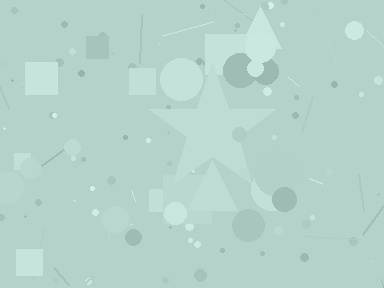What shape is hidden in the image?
A star is hidden in the image.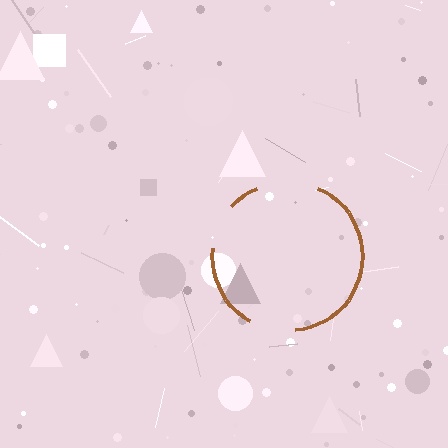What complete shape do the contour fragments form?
The contour fragments form a circle.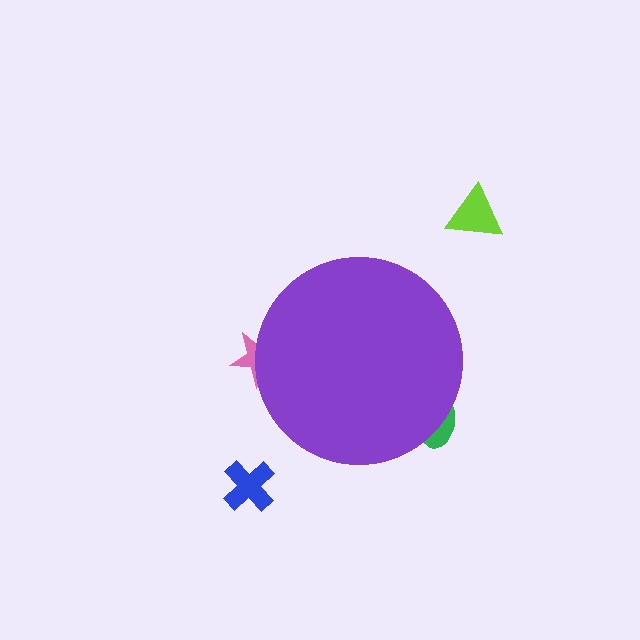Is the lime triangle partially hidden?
No, the lime triangle is fully visible.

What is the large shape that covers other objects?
A purple circle.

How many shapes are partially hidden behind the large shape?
2 shapes are partially hidden.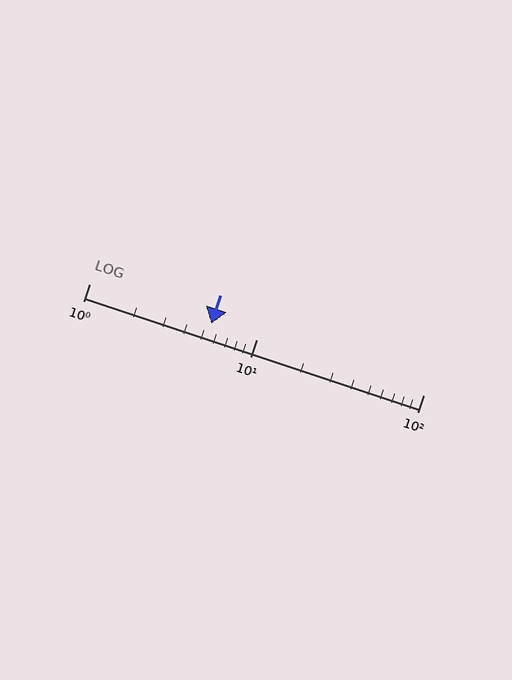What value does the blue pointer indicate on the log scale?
The pointer indicates approximately 5.4.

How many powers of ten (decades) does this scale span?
The scale spans 2 decades, from 1 to 100.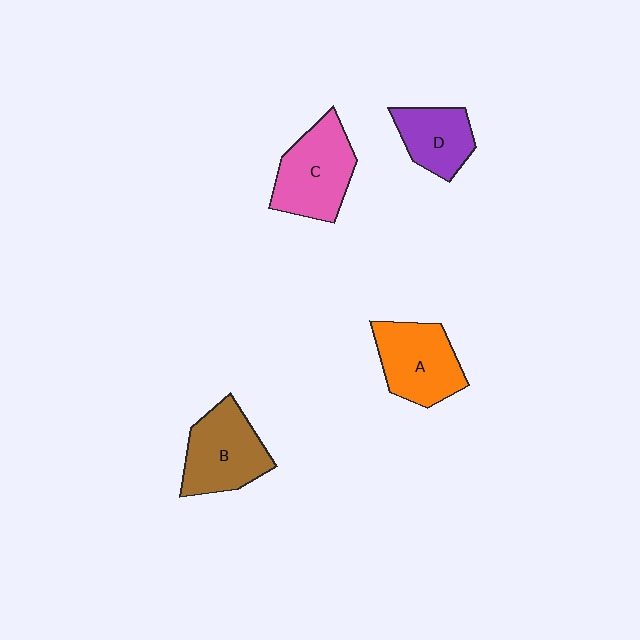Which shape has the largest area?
Shape C (pink).